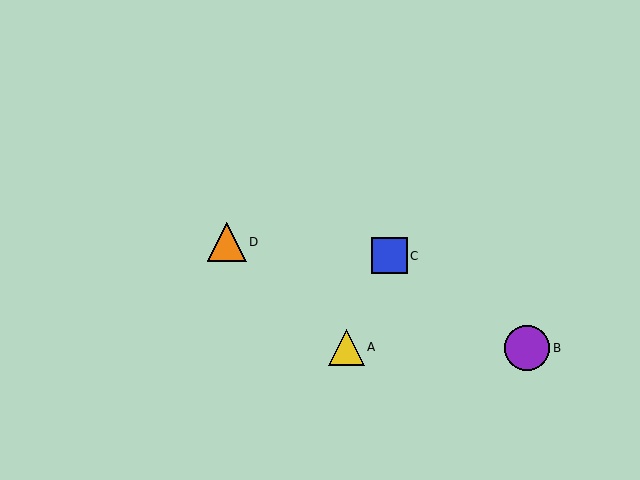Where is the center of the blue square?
The center of the blue square is at (389, 256).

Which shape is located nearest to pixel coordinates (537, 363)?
The purple circle (labeled B) at (527, 348) is nearest to that location.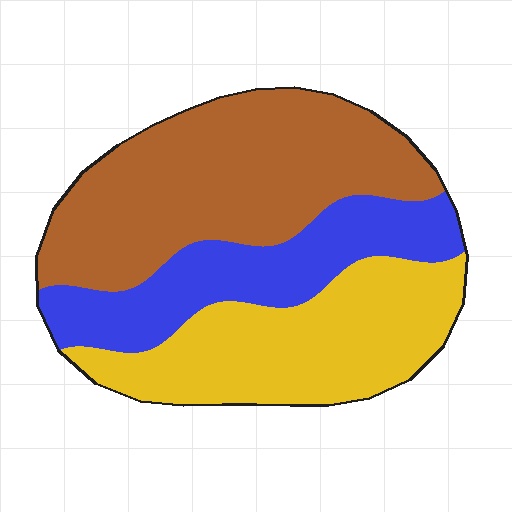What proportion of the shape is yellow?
Yellow takes up between a quarter and a half of the shape.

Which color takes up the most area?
Brown, at roughly 45%.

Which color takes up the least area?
Blue, at roughly 25%.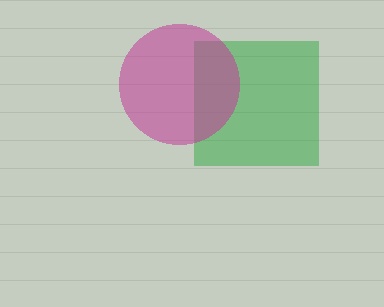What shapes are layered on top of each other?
The layered shapes are: a green square, a magenta circle.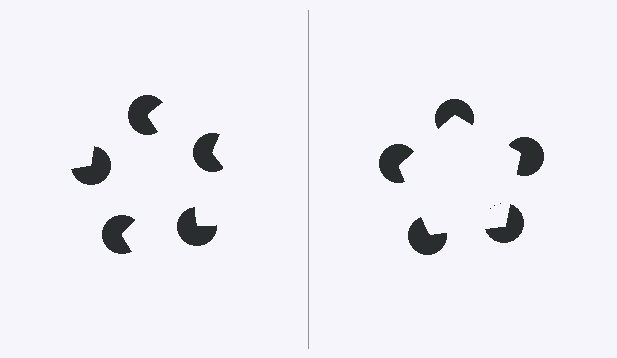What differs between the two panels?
The pac-man discs are positioned identically on both sides; only the wedge orientations differ. On the right they align to a pentagon; on the left they are misaligned.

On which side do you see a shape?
An illusory pentagon appears on the right side. On the left side the wedge cuts are rotated, so no coherent shape forms.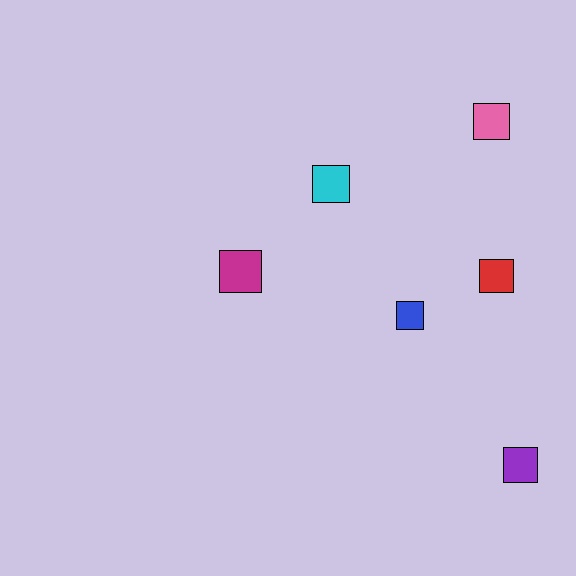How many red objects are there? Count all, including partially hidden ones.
There is 1 red object.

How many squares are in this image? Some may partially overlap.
There are 6 squares.